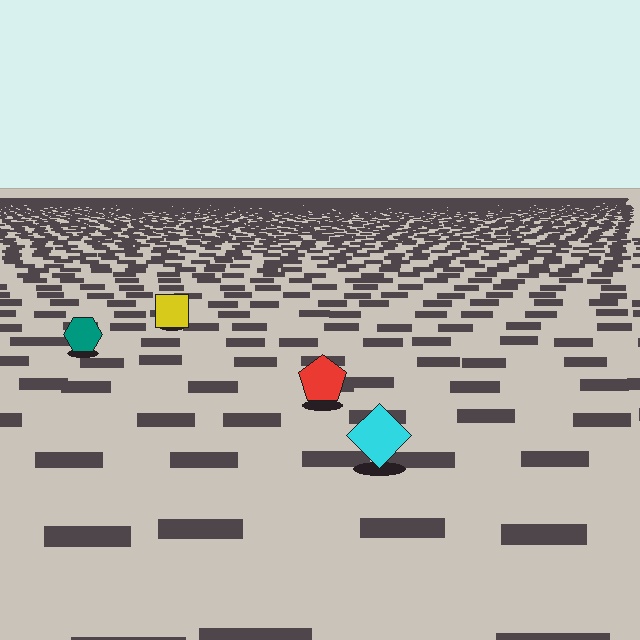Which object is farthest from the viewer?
The yellow square is farthest from the viewer. It appears smaller and the ground texture around it is denser.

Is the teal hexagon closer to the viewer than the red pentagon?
No. The red pentagon is closer — you can tell from the texture gradient: the ground texture is coarser near it.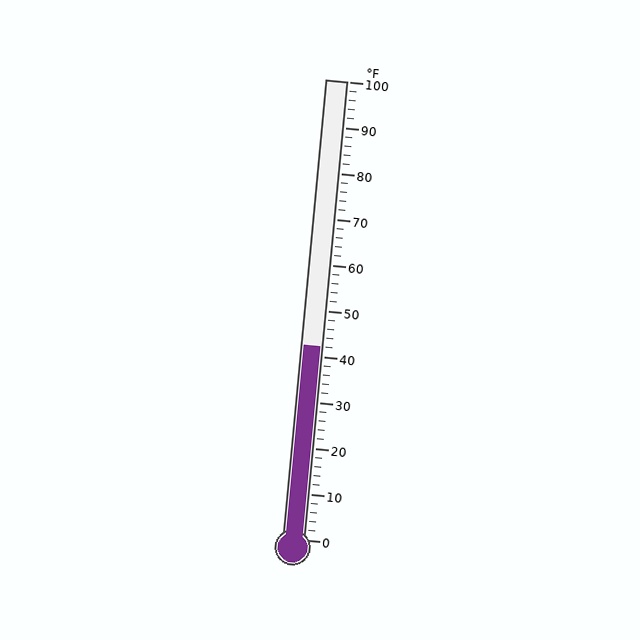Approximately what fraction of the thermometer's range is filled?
The thermometer is filled to approximately 40% of its range.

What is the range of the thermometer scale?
The thermometer scale ranges from 0°F to 100°F.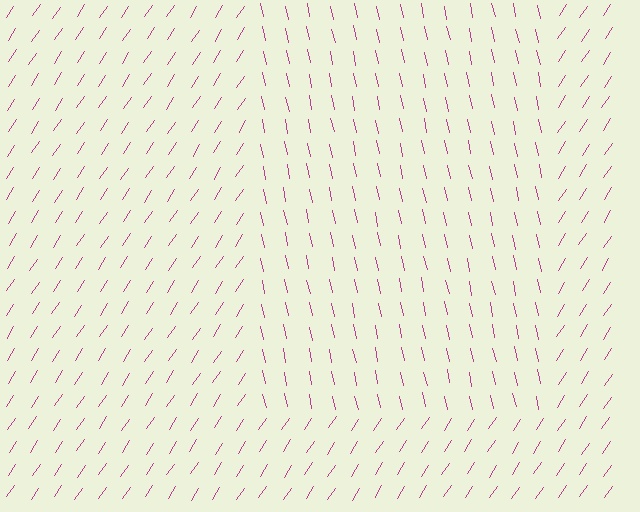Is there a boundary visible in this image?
Yes, there is a texture boundary formed by a change in line orientation.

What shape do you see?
I see a rectangle.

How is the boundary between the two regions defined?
The boundary is defined purely by a change in line orientation (approximately 45 degrees difference). All lines are the same color and thickness.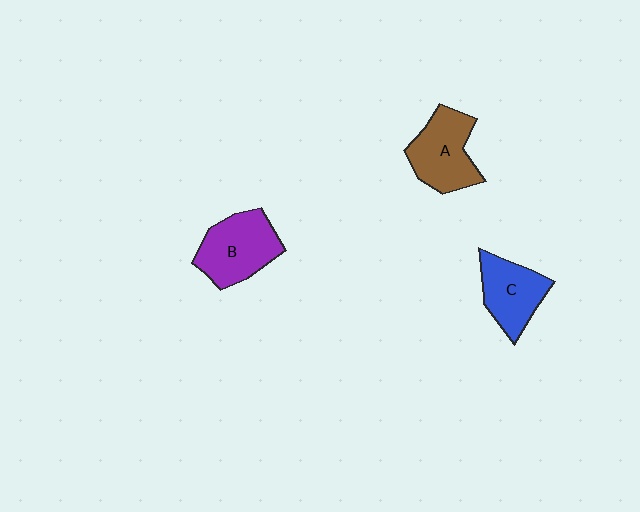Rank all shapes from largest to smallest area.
From largest to smallest: B (purple), A (brown), C (blue).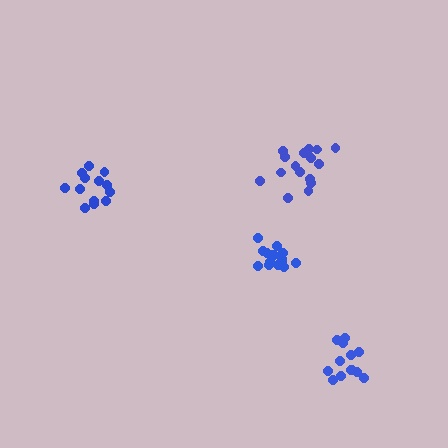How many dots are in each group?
Group 1: 13 dots, Group 2: 16 dots, Group 3: 16 dots, Group 4: 13 dots (58 total).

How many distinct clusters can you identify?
There are 4 distinct clusters.